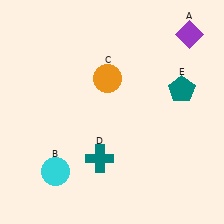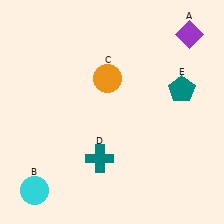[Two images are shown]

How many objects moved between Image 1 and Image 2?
1 object moved between the two images.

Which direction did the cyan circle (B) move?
The cyan circle (B) moved left.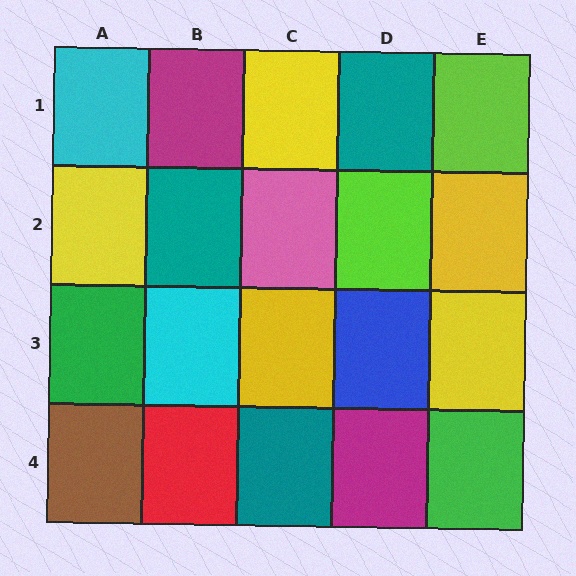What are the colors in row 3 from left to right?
Green, cyan, yellow, blue, yellow.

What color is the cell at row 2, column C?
Pink.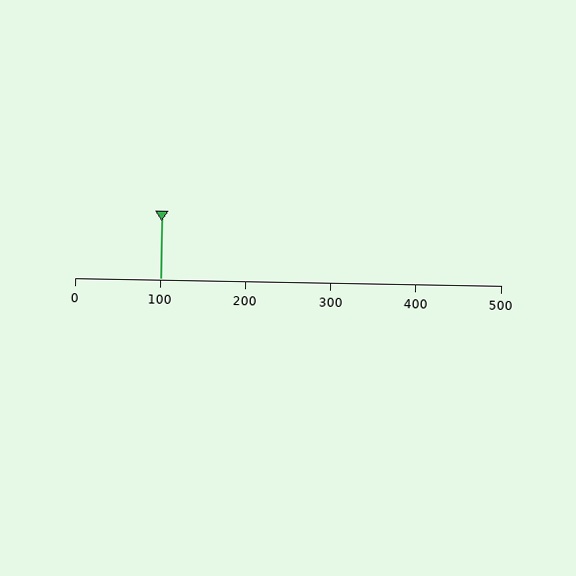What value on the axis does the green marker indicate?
The marker indicates approximately 100.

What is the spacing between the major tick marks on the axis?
The major ticks are spaced 100 apart.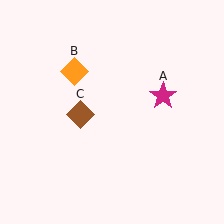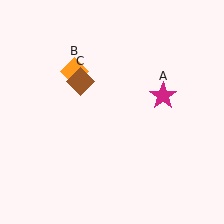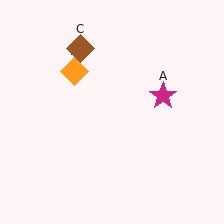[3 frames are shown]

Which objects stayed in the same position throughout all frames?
Magenta star (object A) and orange diamond (object B) remained stationary.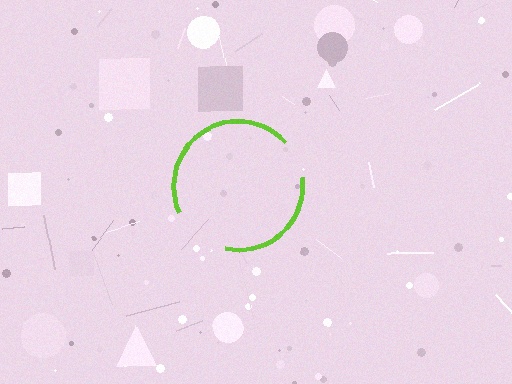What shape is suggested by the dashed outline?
The dashed outline suggests a circle.